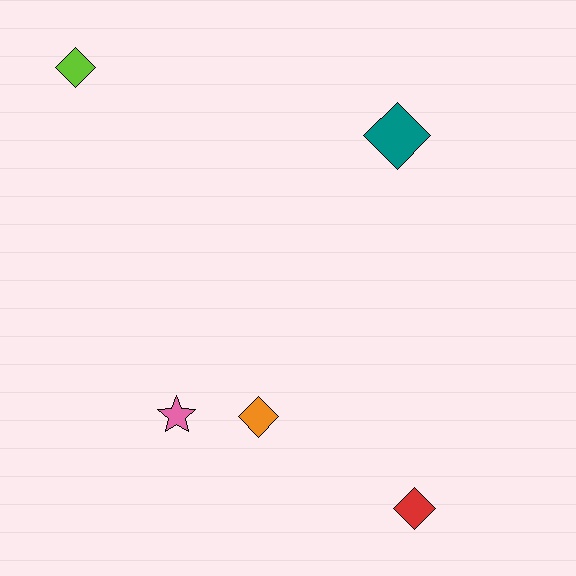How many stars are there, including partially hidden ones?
There is 1 star.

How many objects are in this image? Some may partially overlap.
There are 5 objects.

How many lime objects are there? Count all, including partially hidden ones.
There is 1 lime object.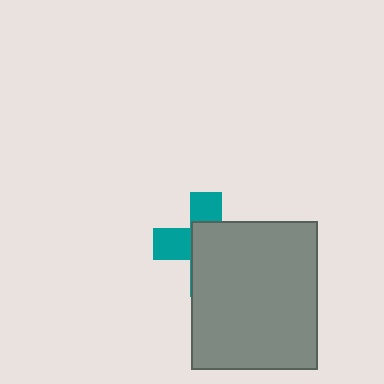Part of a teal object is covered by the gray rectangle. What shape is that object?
It is a cross.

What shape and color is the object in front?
The object in front is a gray rectangle.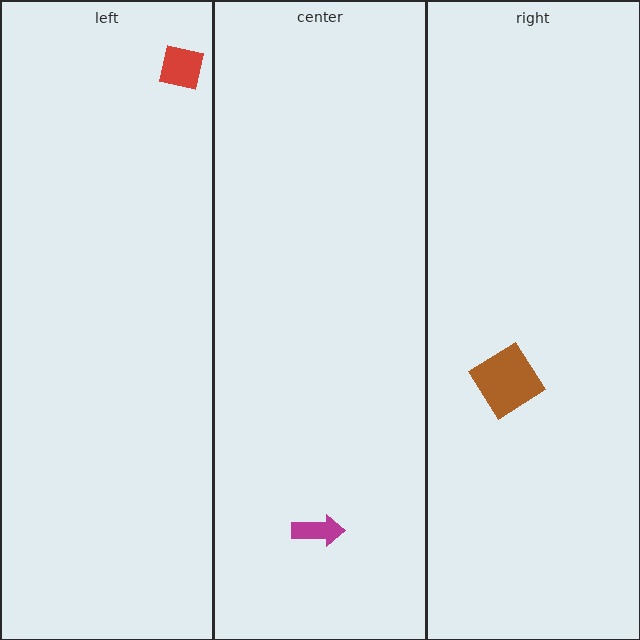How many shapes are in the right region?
1.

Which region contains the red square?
The left region.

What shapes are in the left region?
The red square.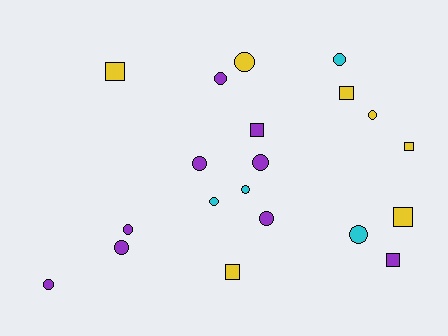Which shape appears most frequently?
Circle, with 13 objects.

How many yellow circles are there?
There are 2 yellow circles.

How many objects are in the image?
There are 20 objects.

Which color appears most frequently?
Purple, with 9 objects.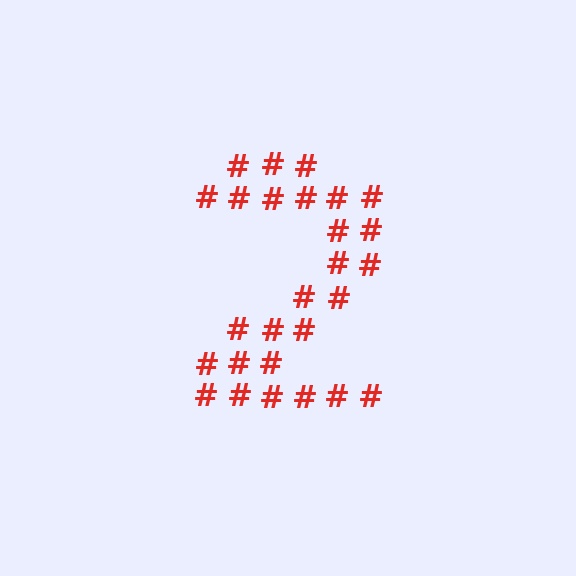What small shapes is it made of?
It is made of small hash symbols.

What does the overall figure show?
The overall figure shows the digit 2.